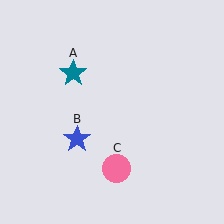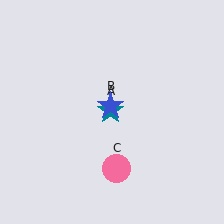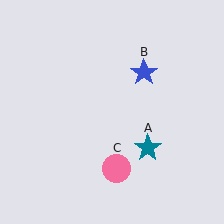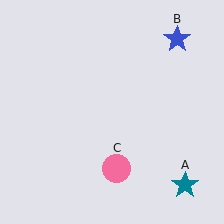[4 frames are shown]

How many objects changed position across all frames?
2 objects changed position: teal star (object A), blue star (object B).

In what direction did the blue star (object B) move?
The blue star (object B) moved up and to the right.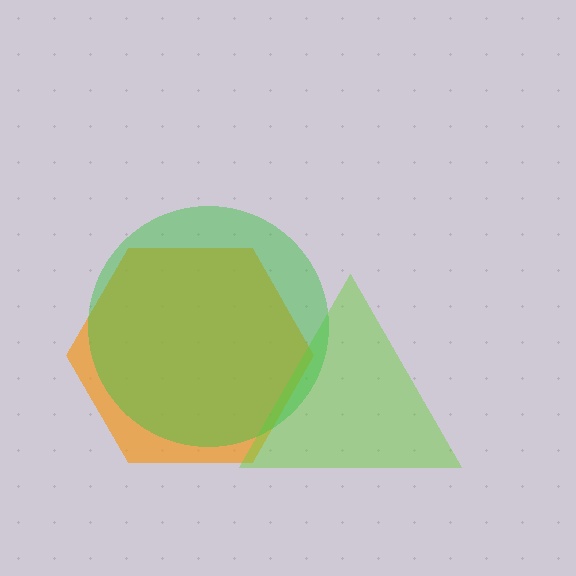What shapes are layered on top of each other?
The layered shapes are: an orange hexagon, a lime triangle, a green circle.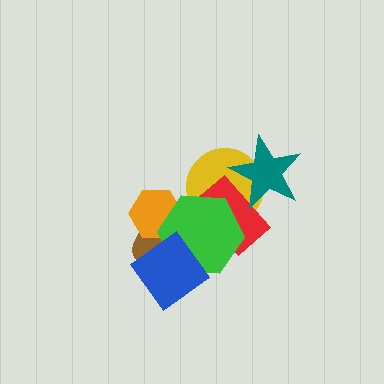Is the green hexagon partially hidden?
Yes, it is partially covered by another shape.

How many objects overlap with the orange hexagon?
2 objects overlap with the orange hexagon.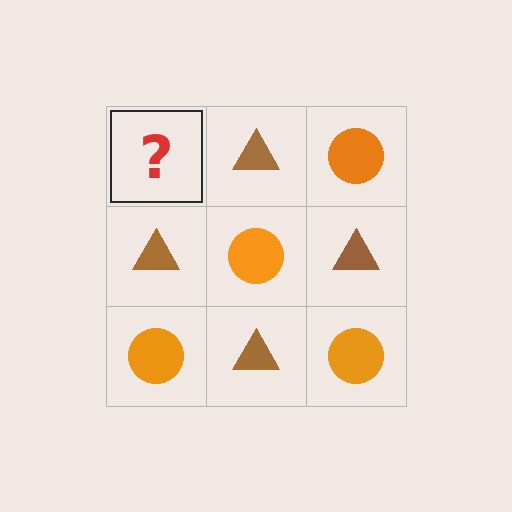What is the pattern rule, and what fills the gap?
The rule is that it alternates orange circle and brown triangle in a checkerboard pattern. The gap should be filled with an orange circle.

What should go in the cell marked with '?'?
The missing cell should contain an orange circle.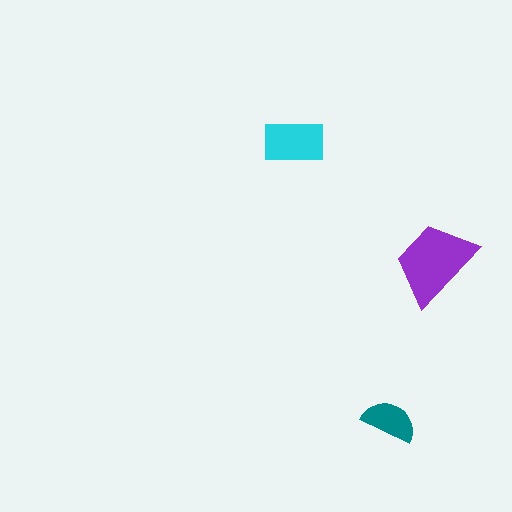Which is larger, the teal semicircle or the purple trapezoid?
The purple trapezoid.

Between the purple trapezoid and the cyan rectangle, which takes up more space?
The purple trapezoid.